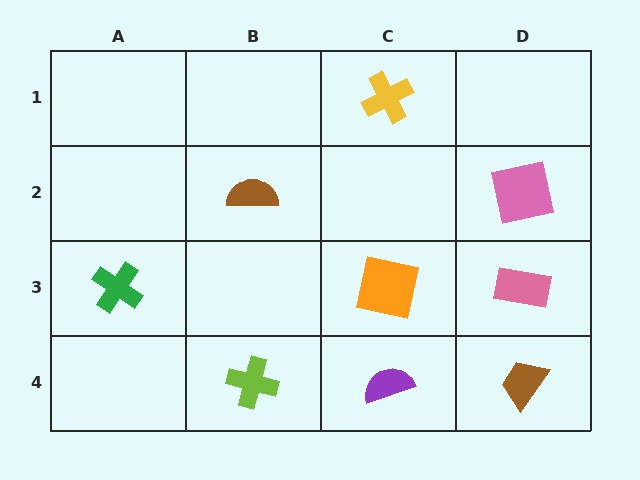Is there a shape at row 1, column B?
No, that cell is empty.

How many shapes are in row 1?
1 shape.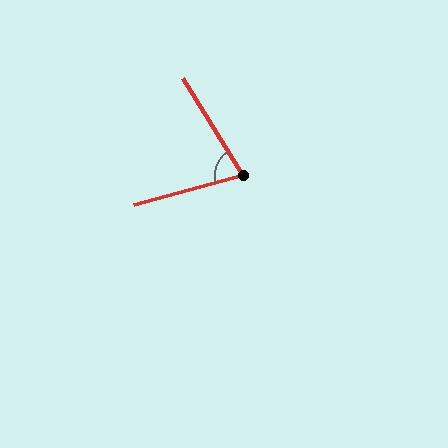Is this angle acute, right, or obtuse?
It is acute.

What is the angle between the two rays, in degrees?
Approximately 74 degrees.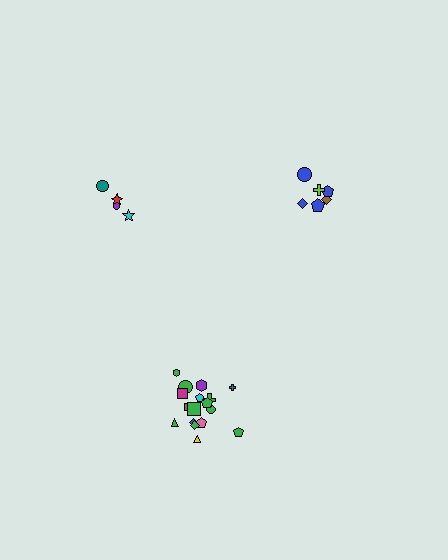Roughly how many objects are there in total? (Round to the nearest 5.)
Roughly 30 objects in total.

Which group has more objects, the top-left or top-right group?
The top-right group.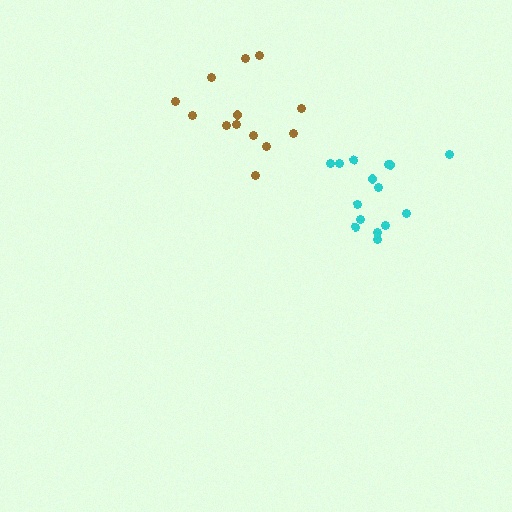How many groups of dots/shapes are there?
There are 2 groups.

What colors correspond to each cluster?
The clusters are colored: cyan, brown.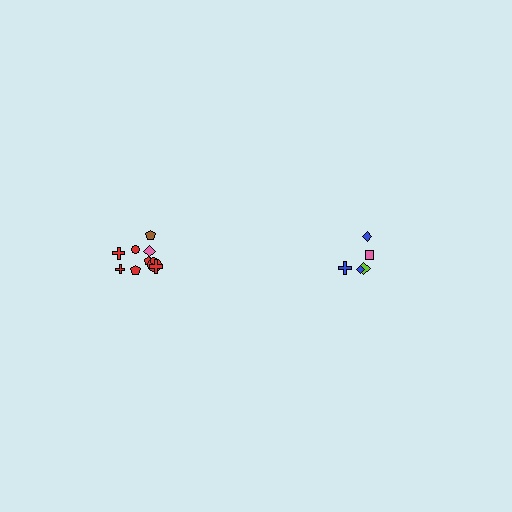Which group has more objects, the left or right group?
The left group.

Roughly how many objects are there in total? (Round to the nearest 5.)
Roughly 15 objects in total.